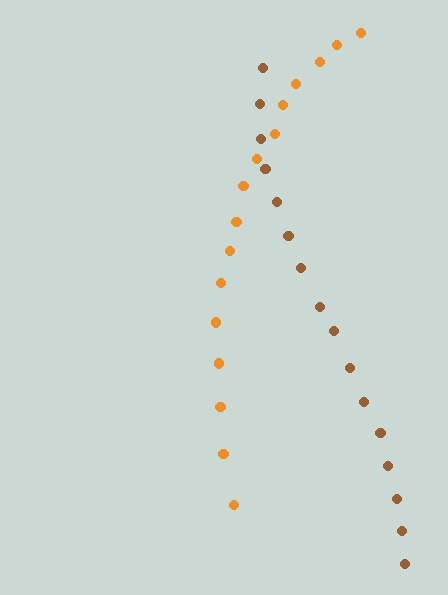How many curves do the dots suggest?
There are 2 distinct paths.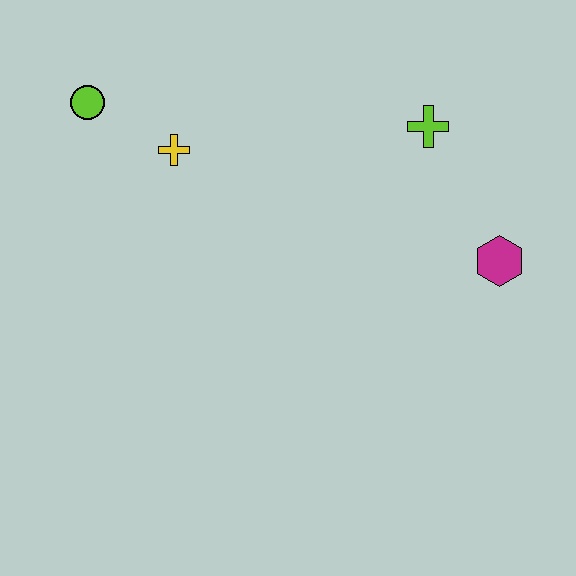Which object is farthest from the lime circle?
The magenta hexagon is farthest from the lime circle.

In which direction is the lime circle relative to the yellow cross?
The lime circle is to the left of the yellow cross.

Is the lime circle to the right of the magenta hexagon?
No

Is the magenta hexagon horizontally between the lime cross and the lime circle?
No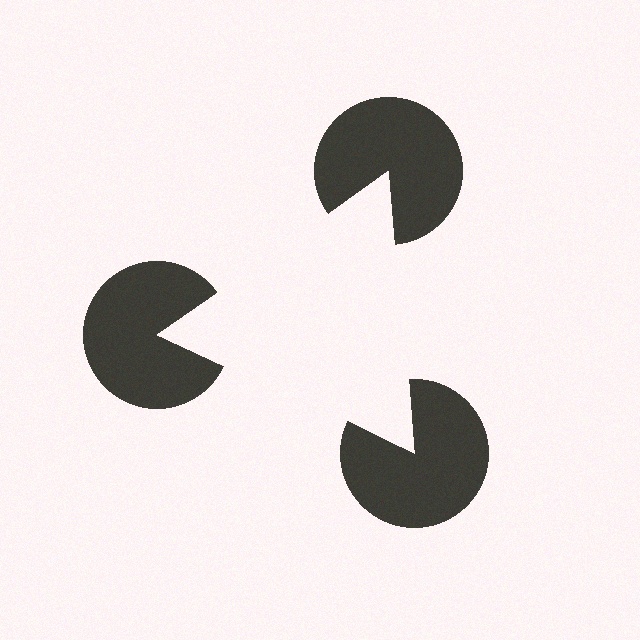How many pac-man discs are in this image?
There are 3 — one at each vertex of the illusory triangle.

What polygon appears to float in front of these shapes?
An illusory triangle — its edges are inferred from the aligned wedge cuts in the pac-man discs, not physically drawn.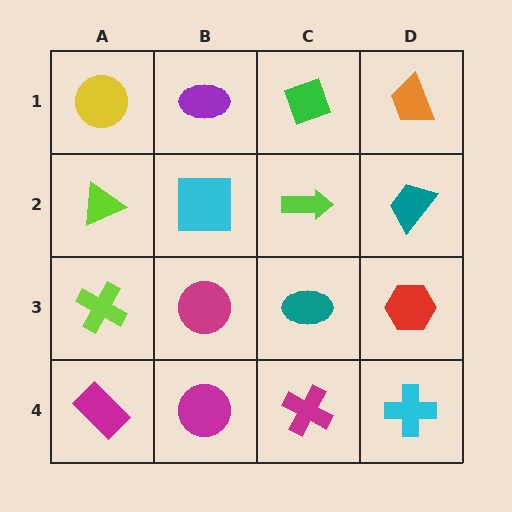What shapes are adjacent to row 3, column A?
A lime triangle (row 2, column A), a magenta rectangle (row 4, column A), a magenta circle (row 3, column B).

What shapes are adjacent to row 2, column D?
An orange trapezoid (row 1, column D), a red hexagon (row 3, column D), a lime arrow (row 2, column C).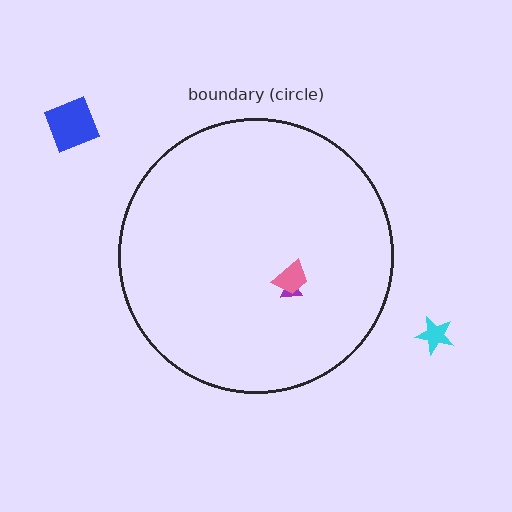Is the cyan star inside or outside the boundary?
Outside.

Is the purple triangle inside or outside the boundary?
Inside.